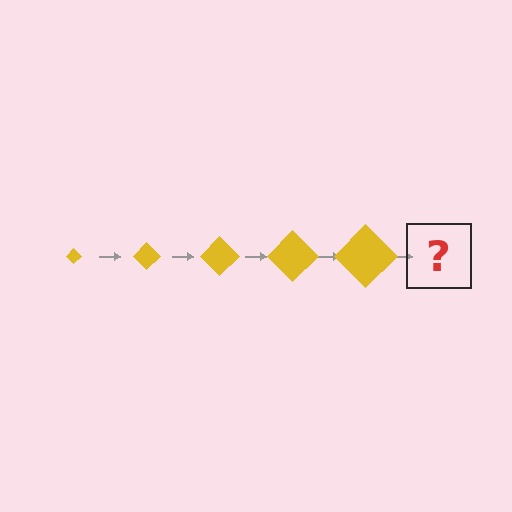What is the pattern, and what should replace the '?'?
The pattern is that the diamond gets progressively larger each step. The '?' should be a yellow diamond, larger than the previous one.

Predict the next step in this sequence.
The next step is a yellow diamond, larger than the previous one.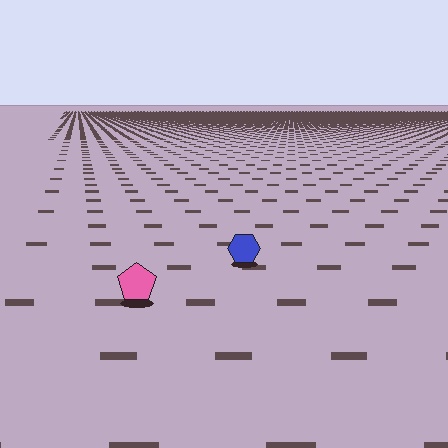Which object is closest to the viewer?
The pink pentagon is closest. The texture marks near it are larger and more spread out.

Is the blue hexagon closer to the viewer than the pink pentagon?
No. The pink pentagon is closer — you can tell from the texture gradient: the ground texture is coarser near it.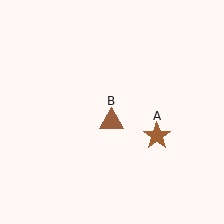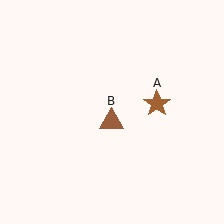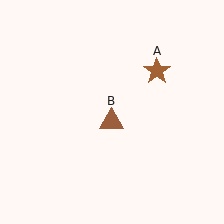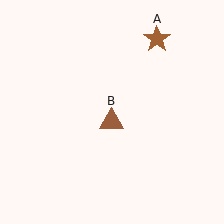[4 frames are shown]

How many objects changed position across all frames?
1 object changed position: brown star (object A).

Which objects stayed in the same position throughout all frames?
Brown triangle (object B) remained stationary.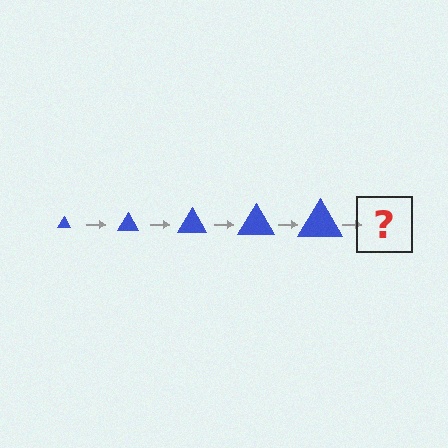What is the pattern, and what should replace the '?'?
The pattern is that the triangle gets progressively larger each step. The '?' should be a blue triangle, larger than the previous one.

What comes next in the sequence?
The next element should be a blue triangle, larger than the previous one.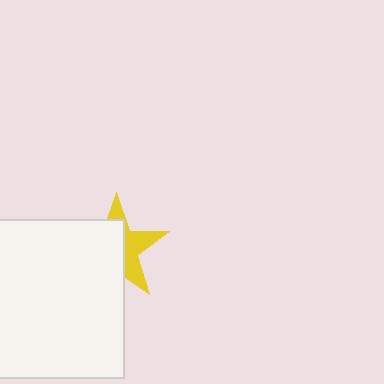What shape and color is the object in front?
The object in front is a white square.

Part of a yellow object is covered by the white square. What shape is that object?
It is a star.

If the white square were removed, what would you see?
You would see the complete yellow star.